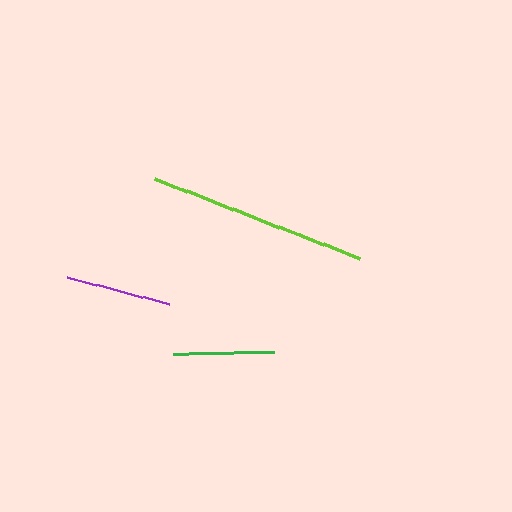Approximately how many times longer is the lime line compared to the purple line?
The lime line is approximately 2.1 times the length of the purple line.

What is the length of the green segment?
The green segment is approximately 101 pixels long.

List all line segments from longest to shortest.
From longest to shortest: lime, purple, green.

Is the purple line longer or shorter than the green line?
The purple line is longer than the green line.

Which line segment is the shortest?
The green line is the shortest at approximately 101 pixels.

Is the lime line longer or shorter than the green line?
The lime line is longer than the green line.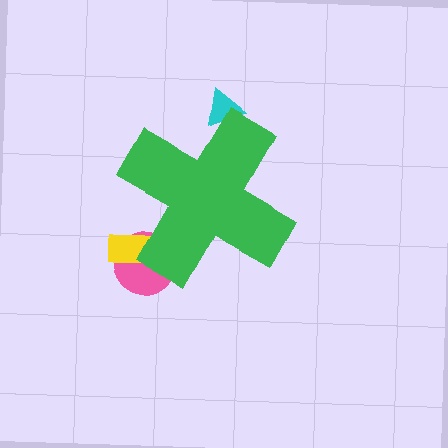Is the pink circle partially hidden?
Yes, the pink circle is partially hidden behind the green cross.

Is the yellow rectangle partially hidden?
Yes, the yellow rectangle is partially hidden behind the green cross.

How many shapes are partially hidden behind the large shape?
3 shapes are partially hidden.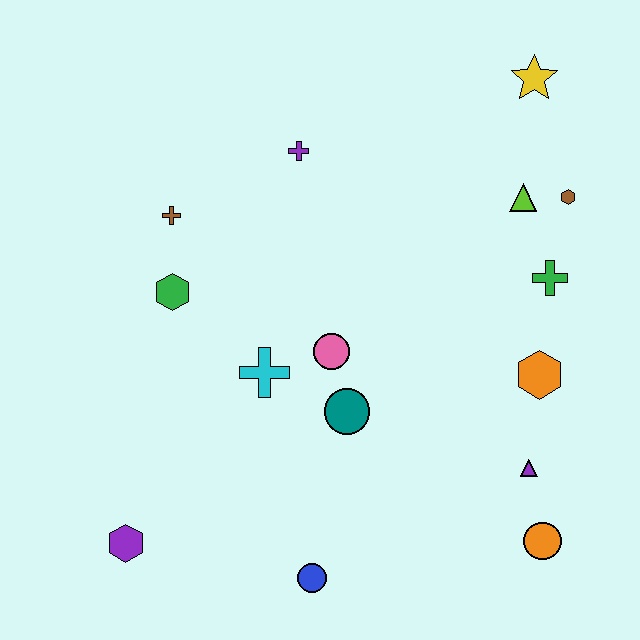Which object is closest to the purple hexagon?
The blue circle is closest to the purple hexagon.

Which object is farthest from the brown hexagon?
The purple hexagon is farthest from the brown hexagon.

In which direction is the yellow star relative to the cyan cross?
The yellow star is above the cyan cross.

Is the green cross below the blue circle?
No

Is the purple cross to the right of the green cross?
No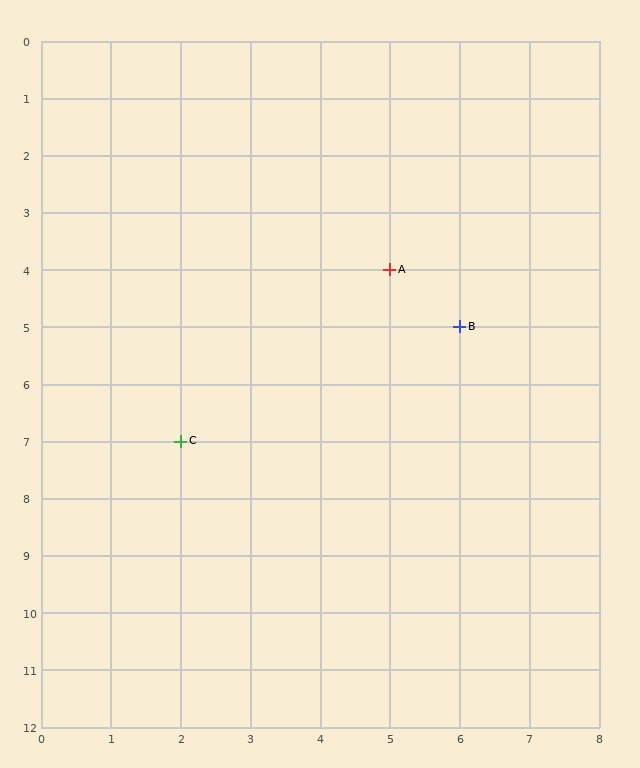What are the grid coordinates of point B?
Point B is at grid coordinates (6, 5).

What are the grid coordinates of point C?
Point C is at grid coordinates (2, 7).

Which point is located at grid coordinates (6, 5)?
Point B is at (6, 5).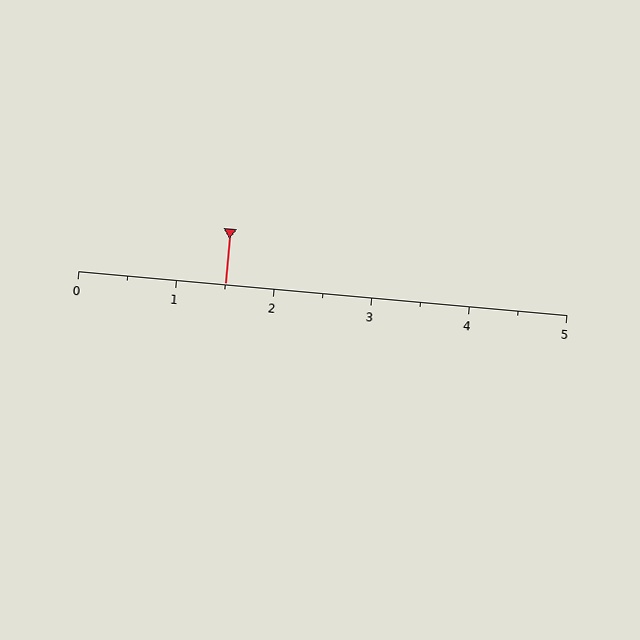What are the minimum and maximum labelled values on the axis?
The axis runs from 0 to 5.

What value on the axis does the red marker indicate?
The marker indicates approximately 1.5.